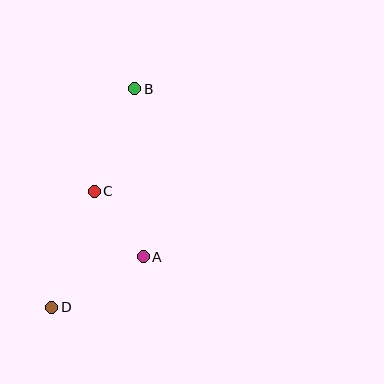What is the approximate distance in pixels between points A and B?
The distance between A and B is approximately 168 pixels.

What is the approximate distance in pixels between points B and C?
The distance between B and C is approximately 111 pixels.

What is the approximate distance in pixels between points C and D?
The distance between C and D is approximately 123 pixels.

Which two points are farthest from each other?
Points B and D are farthest from each other.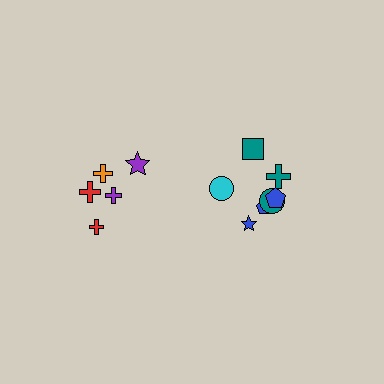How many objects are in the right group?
There are 7 objects.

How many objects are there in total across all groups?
There are 12 objects.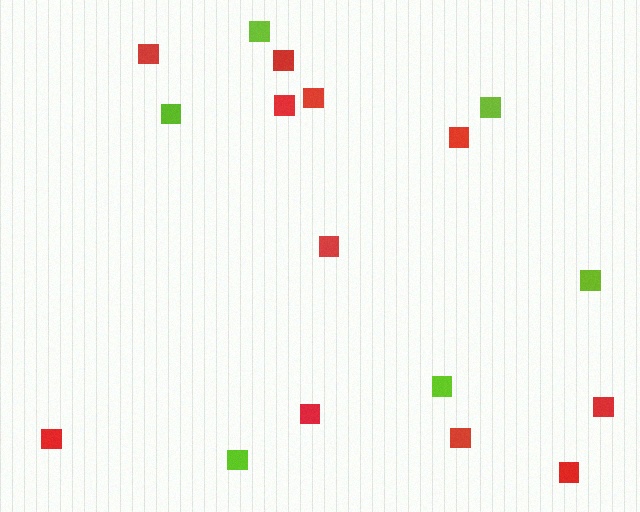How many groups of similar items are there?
There are 2 groups: one group of red squares (11) and one group of lime squares (6).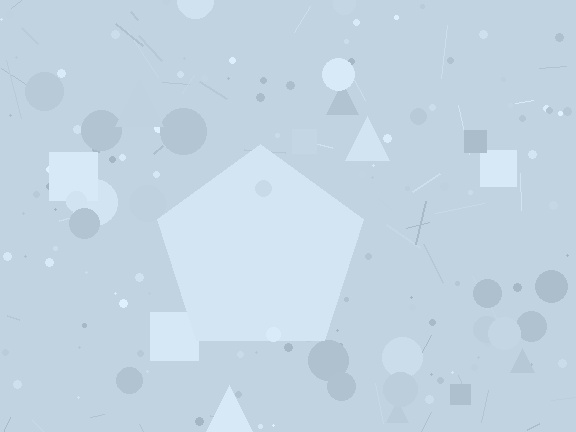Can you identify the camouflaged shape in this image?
The camouflaged shape is a pentagon.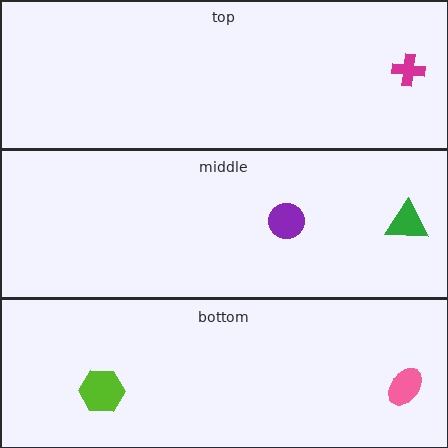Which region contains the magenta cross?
The top region.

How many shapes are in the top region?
1.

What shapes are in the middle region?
The green triangle, the purple circle.